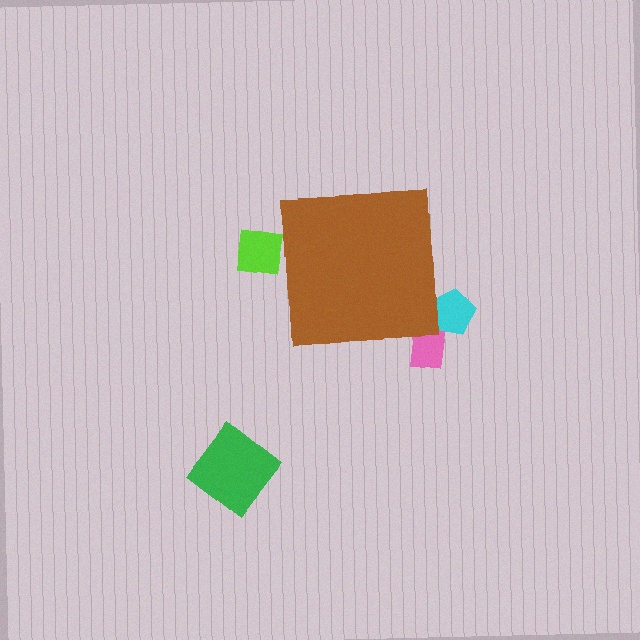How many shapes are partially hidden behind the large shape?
3 shapes are partially hidden.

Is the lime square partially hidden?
Yes, the lime square is partially hidden behind the brown square.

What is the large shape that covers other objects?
A brown square.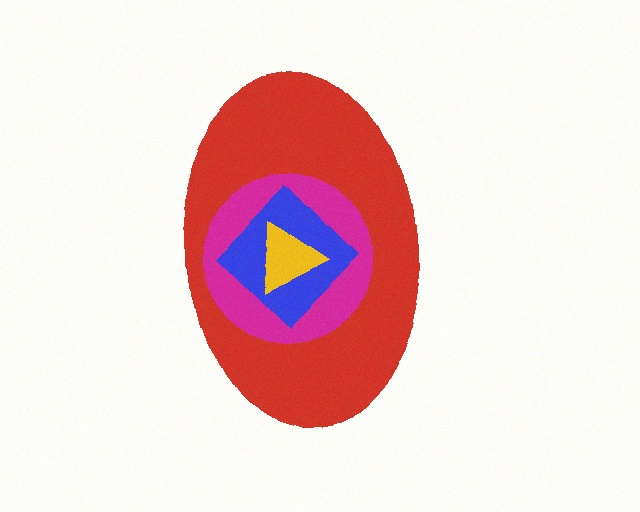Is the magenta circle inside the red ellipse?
Yes.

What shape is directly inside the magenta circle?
The blue diamond.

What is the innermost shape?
The yellow triangle.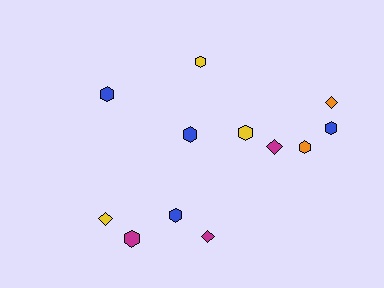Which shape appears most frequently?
Hexagon, with 8 objects.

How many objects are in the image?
There are 12 objects.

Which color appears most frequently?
Blue, with 4 objects.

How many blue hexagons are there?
There are 4 blue hexagons.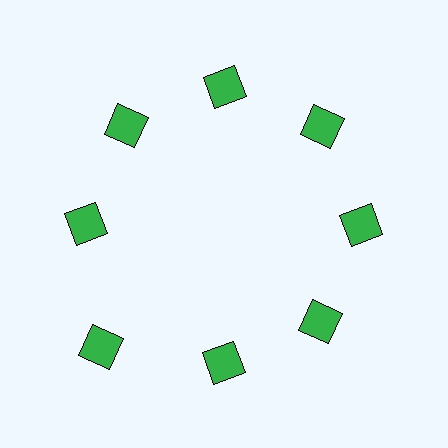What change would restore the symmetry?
The symmetry would be restored by moving it inward, back onto the ring so that all 8 squares sit at equal angles and equal distance from the center.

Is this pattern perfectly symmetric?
No. The 8 green squares are arranged in a ring, but one element near the 8 o'clock position is pushed outward from the center, breaking the 8-fold rotational symmetry.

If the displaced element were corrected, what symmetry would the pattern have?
It would have 8-fold rotational symmetry — the pattern would map onto itself every 45 degrees.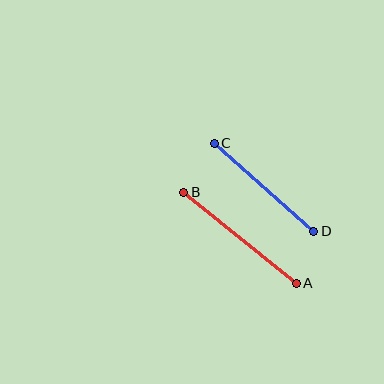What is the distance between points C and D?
The distance is approximately 133 pixels.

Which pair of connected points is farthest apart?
Points A and B are farthest apart.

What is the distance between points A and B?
The distance is approximately 144 pixels.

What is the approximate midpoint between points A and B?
The midpoint is at approximately (240, 238) pixels.